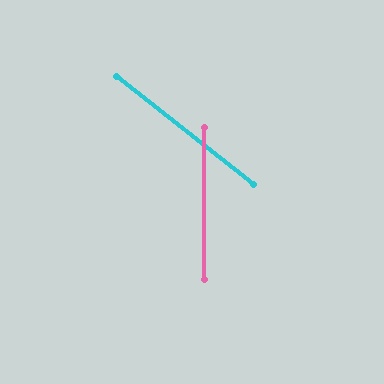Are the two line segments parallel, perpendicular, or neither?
Neither parallel nor perpendicular — they differ by about 51°.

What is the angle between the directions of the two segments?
Approximately 51 degrees.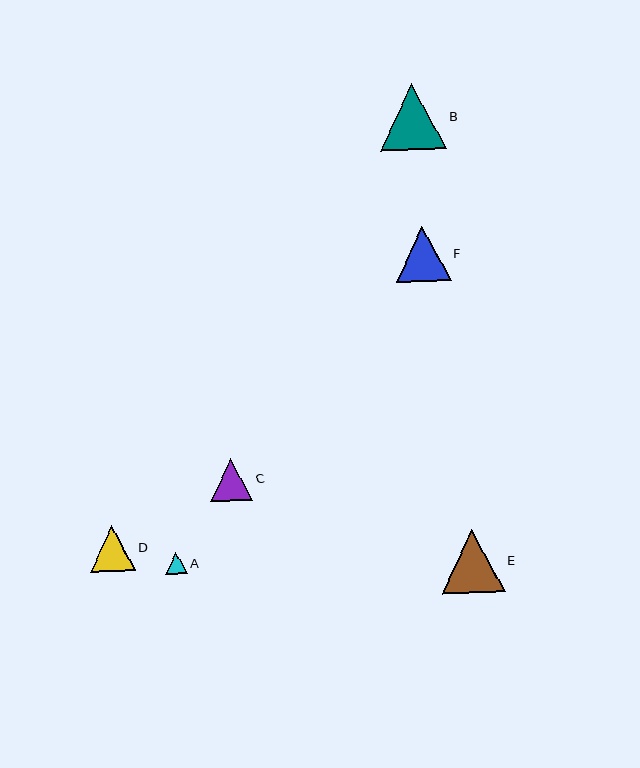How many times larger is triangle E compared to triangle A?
Triangle E is approximately 2.9 times the size of triangle A.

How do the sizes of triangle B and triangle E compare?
Triangle B and triangle E are approximately the same size.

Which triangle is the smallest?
Triangle A is the smallest with a size of approximately 21 pixels.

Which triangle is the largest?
Triangle B is the largest with a size of approximately 66 pixels.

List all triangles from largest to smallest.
From largest to smallest: B, E, F, D, C, A.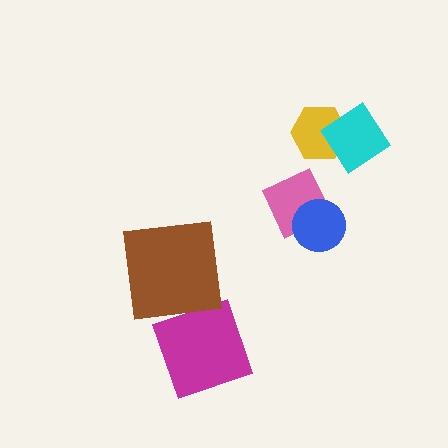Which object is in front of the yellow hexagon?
The cyan diamond is in front of the yellow hexagon.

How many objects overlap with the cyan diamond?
1 object overlaps with the cyan diamond.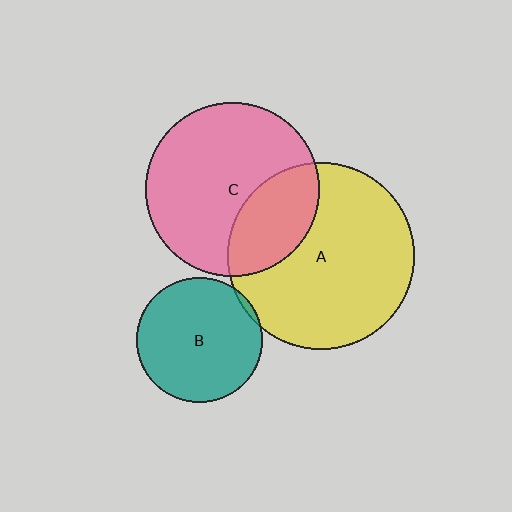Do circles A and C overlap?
Yes.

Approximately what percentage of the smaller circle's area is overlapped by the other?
Approximately 30%.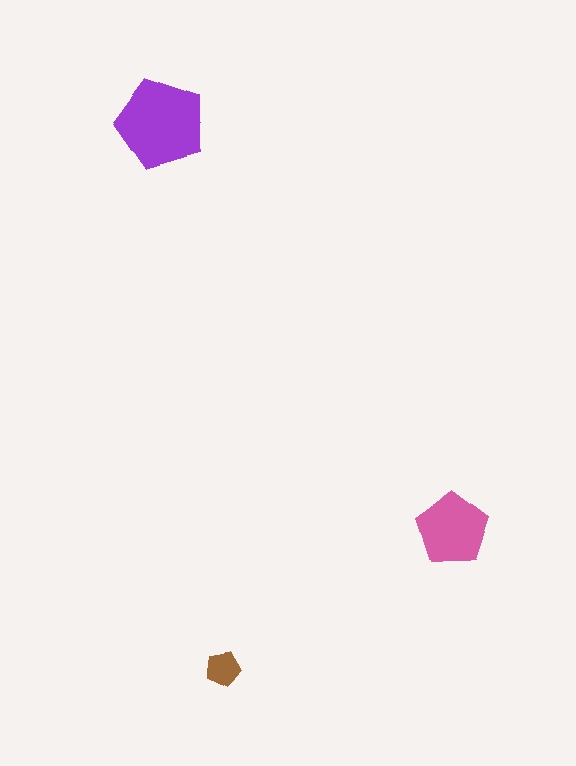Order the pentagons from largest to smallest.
the purple one, the pink one, the brown one.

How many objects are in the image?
There are 3 objects in the image.